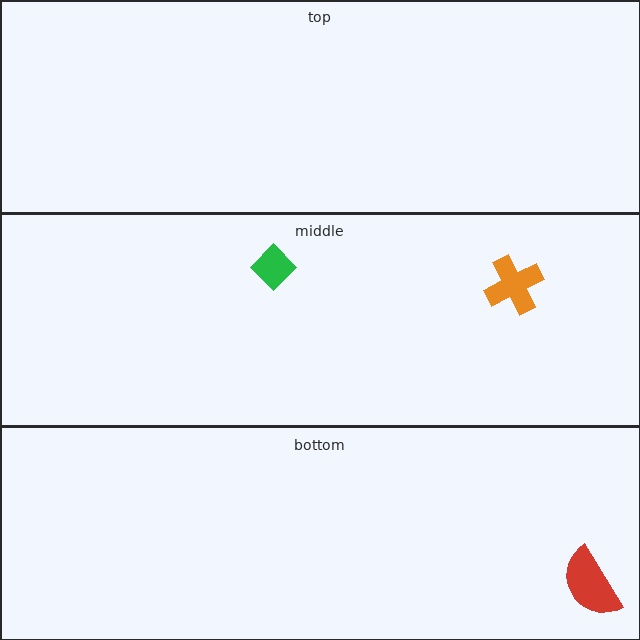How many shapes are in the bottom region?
1.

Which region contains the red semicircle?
The bottom region.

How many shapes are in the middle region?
2.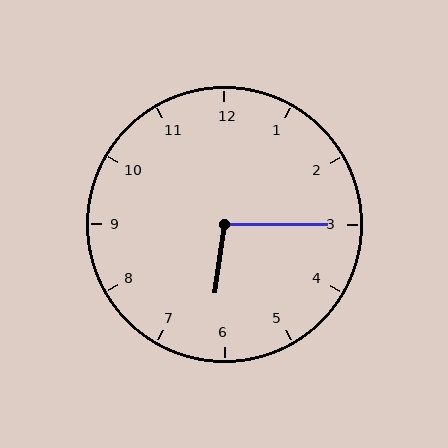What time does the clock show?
6:15.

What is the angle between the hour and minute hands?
Approximately 98 degrees.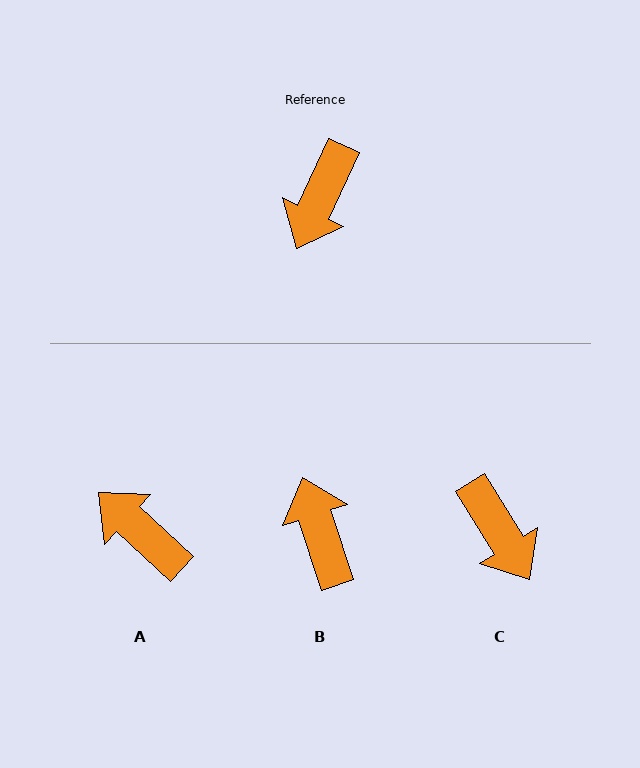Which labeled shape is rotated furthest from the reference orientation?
B, about 137 degrees away.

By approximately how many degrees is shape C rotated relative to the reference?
Approximately 57 degrees counter-clockwise.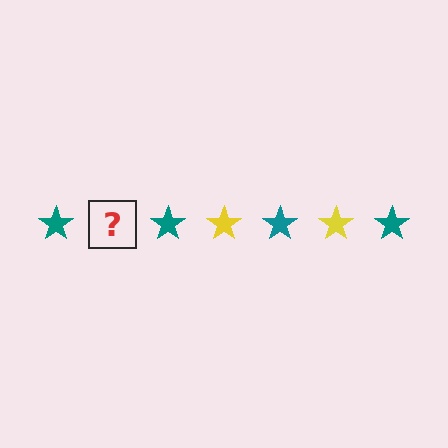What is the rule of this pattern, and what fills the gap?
The rule is that the pattern cycles through teal, yellow stars. The gap should be filled with a yellow star.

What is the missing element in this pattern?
The missing element is a yellow star.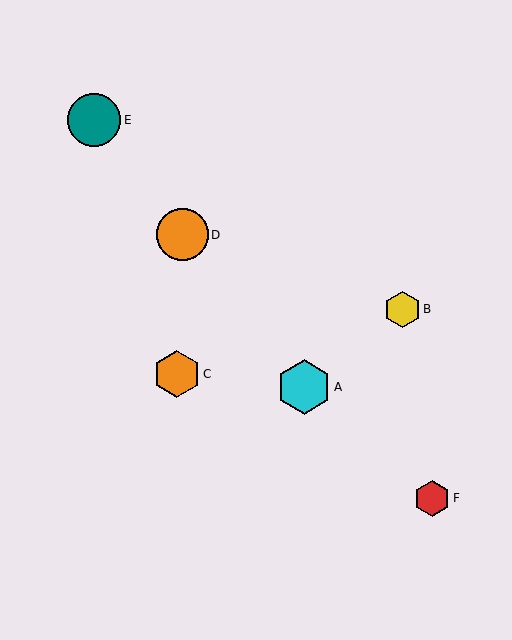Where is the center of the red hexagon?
The center of the red hexagon is at (432, 498).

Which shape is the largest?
The cyan hexagon (labeled A) is the largest.